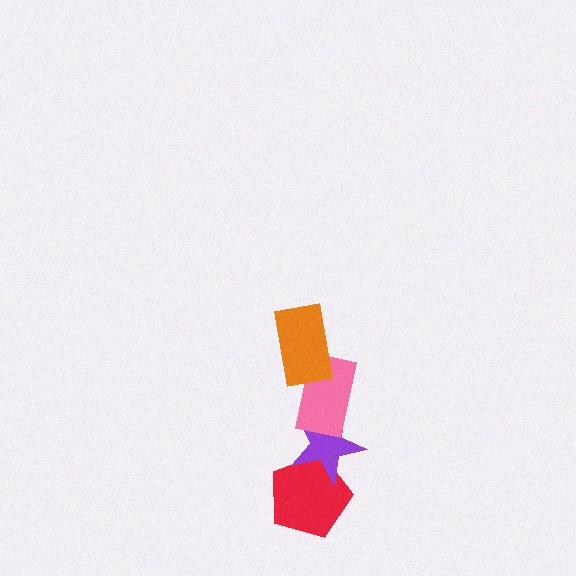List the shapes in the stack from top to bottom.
From top to bottom: the orange rectangle, the pink rectangle, the purple star, the red pentagon.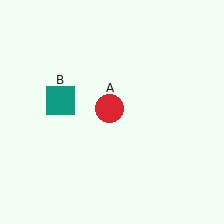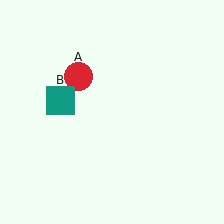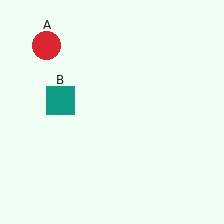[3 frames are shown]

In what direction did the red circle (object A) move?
The red circle (object A) moved up and to the left.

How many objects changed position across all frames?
1 object changed position: red circle (object A).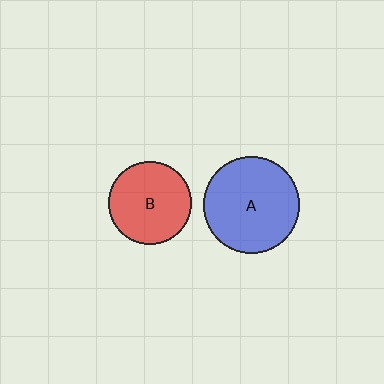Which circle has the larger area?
Circle A (blue).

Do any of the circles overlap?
No, none of the circles overlap.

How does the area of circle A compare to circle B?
Approximately 1.4 times.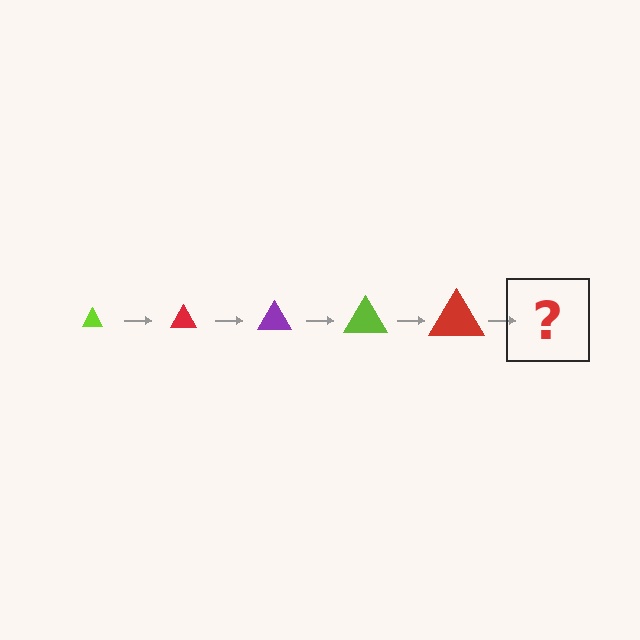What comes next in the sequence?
The next element should be a purple triangle, larger than the previous one.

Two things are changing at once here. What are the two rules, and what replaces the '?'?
The two rules are that the triangle grows larger each step and the color cycles through lime, red, and purple. The '?' should be a purple triangle, larger than the previous one.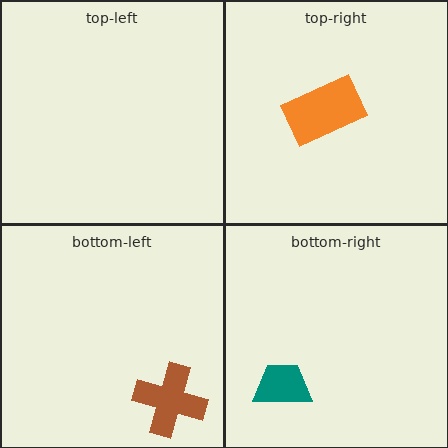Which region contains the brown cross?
The bottom-left region.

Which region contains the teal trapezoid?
The bottom-right region.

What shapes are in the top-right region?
The orange rectangle.